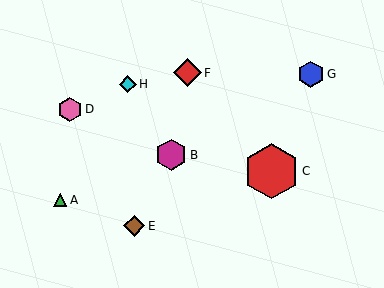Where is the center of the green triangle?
The center of the green triangle is at (60, 200).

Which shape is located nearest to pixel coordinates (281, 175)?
The red hexagon (labeled C) at (272, 171) is nearest to that location.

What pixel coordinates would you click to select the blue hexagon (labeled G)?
Click at (311, 74) to select the blue hexagon G.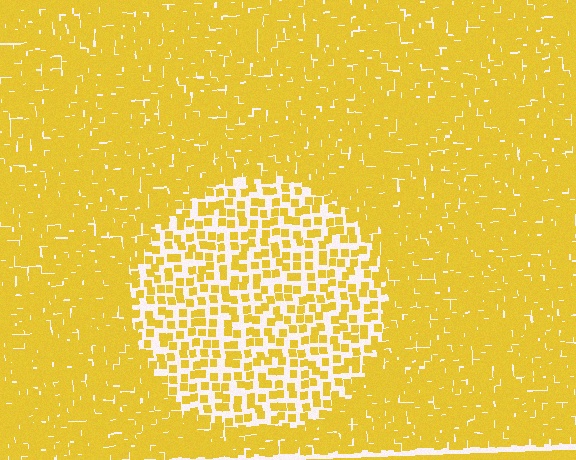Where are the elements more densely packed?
The elements are more densely packed outside the circle boundary.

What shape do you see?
I see a circle.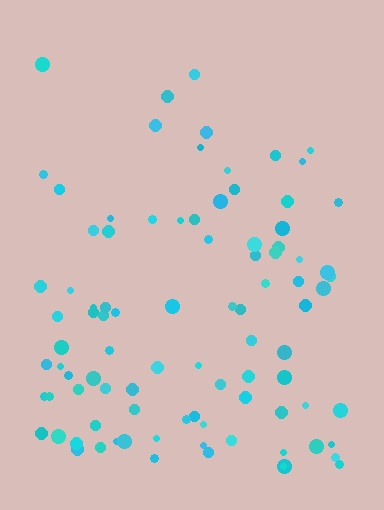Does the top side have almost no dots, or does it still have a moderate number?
Still a moderate number, just noticeably fewer than the bottom.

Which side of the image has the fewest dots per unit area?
The top.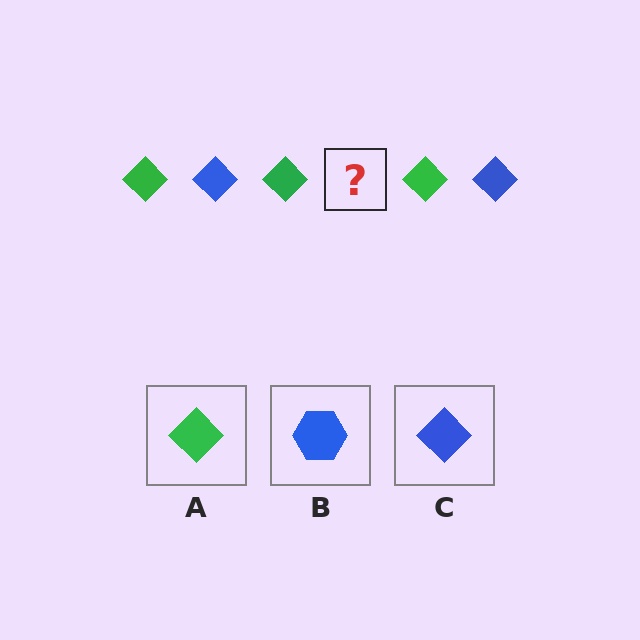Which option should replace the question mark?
Option C.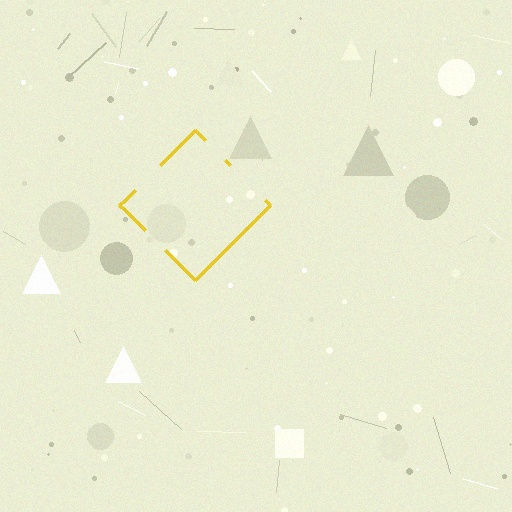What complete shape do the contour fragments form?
The contour fragments form a diamond.